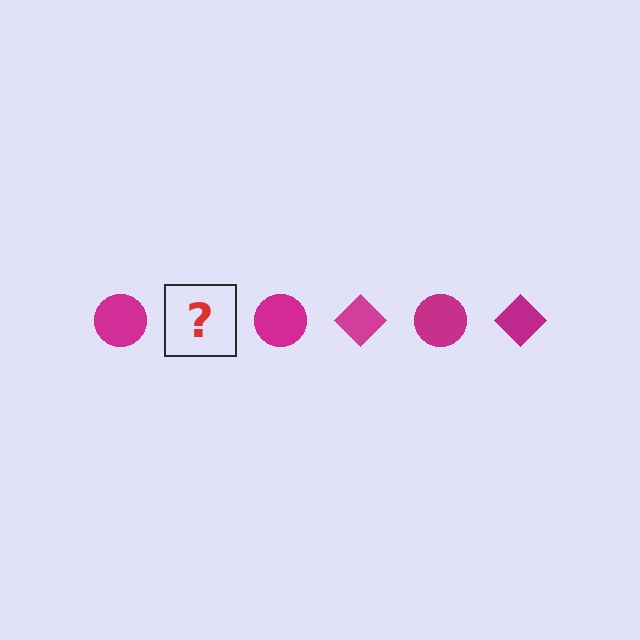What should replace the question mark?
The question mark should be replaced with a magenta diamond.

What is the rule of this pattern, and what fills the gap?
The rule is that the pattern cycles through circle, diamond shapes in magenta. The gap should be filled with a magenta diamond.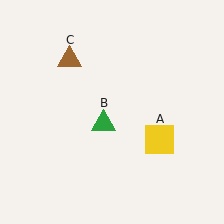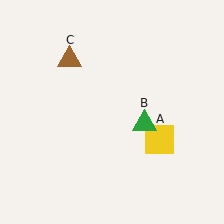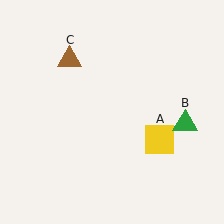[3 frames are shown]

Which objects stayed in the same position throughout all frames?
Yellow square (object A) and brown triangle (object C) remained stationary.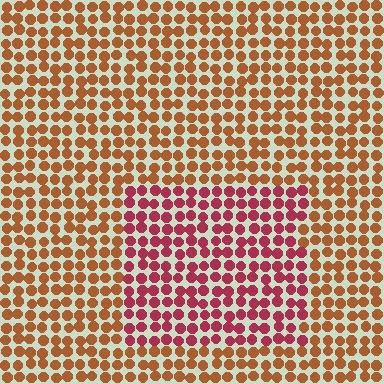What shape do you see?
I see a rectangle.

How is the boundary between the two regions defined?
The boundary is defined purely by a slight shift in hue (about 39 degrees). Spacing, size, and orientation are identical on both sides.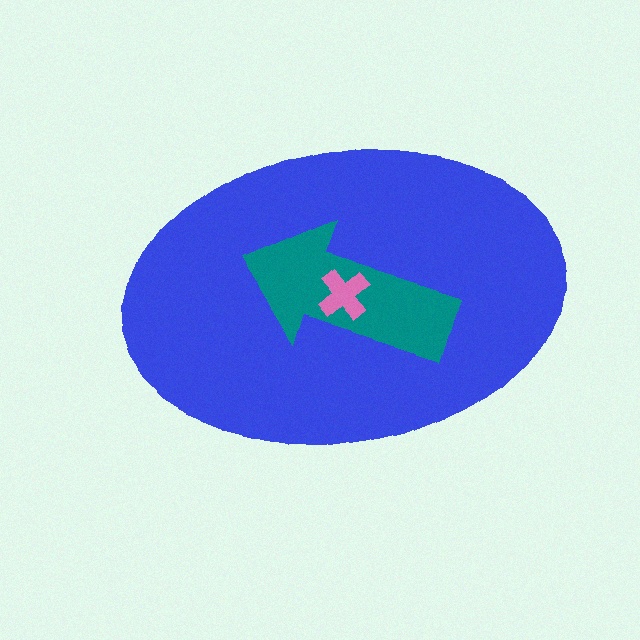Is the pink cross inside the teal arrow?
Yes.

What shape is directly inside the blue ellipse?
The teal arrow.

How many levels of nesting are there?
3.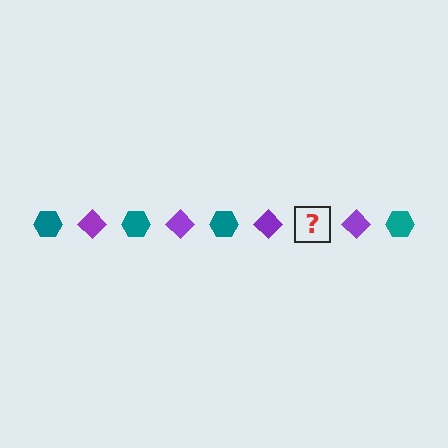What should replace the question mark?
The question mark should be replaced with a teal hexagon.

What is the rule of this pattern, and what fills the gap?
The rule is that the pattern alternates between teal hexagon and purple diamond. The gap should be filled with a teal hexagon.